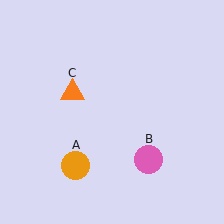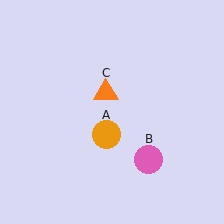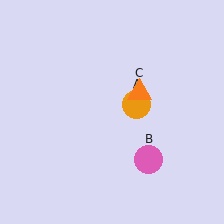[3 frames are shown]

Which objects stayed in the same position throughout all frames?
Pink circle (object B) remained stationary.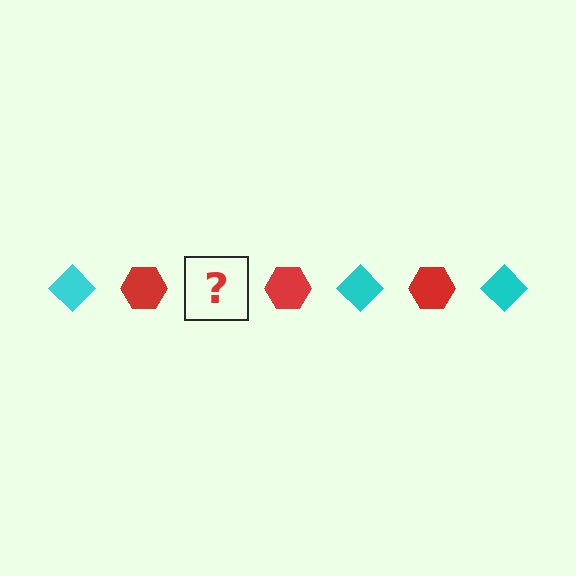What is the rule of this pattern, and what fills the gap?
The rule is that the pattern alternates between cyan diamond and red hexagon. The gap should be filled with a cyan diamond.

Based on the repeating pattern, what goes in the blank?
The blank should be a cyan diamond.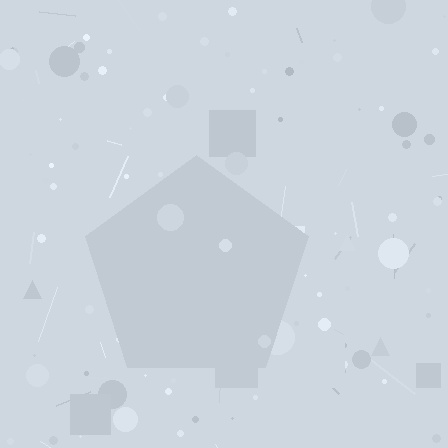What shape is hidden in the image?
A pentagon is hidden in the image.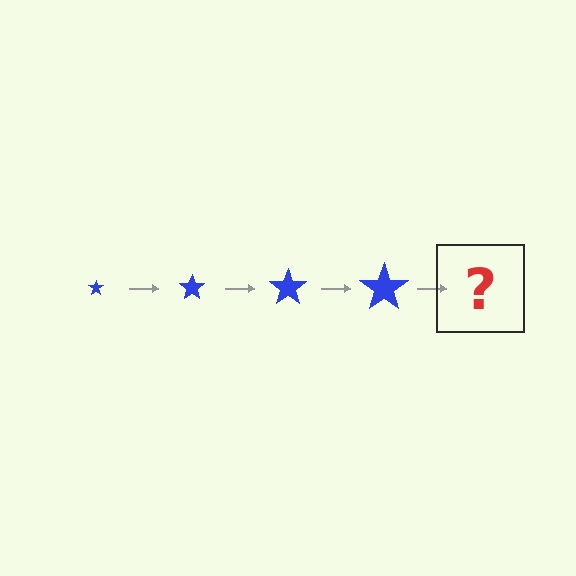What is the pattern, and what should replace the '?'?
The pattern is that the star gets progressively larger each step. The '?' should be a blue star, larger than the previous one.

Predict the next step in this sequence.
The next step is a blue star, larger than the previous one.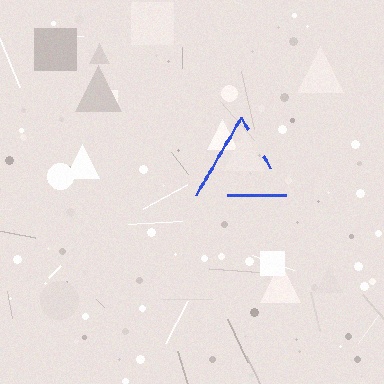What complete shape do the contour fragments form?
The contour fragments form a triangle.